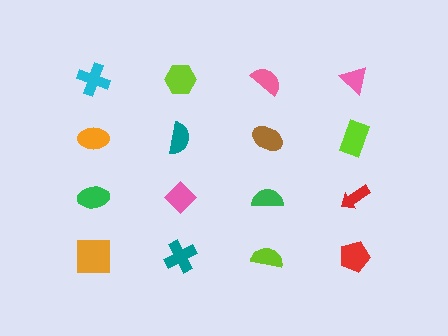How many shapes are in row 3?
4 shapes.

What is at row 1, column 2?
A lime hexagon.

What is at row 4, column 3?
A lime semicircle.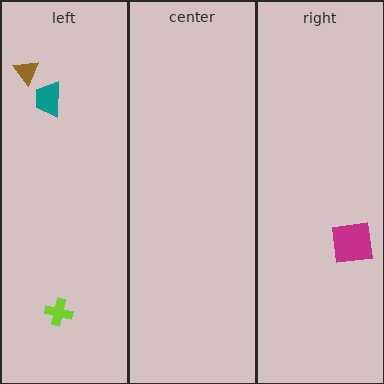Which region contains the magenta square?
The right region.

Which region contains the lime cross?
The left region.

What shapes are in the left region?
The lime cross, the teal trapezoid, the brown triangle.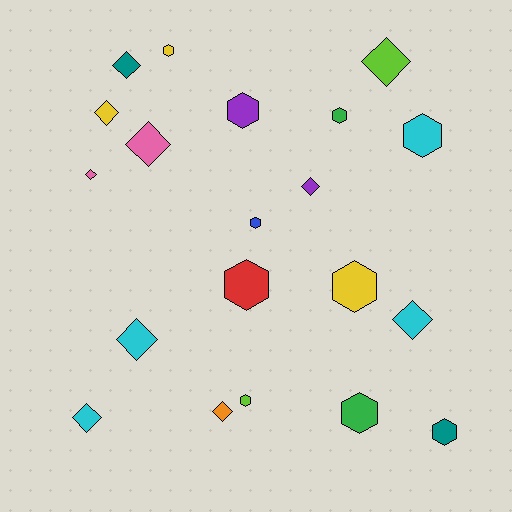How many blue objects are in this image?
There is 1 blue object.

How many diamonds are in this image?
There are 10 diamonds.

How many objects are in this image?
There are 20 objects.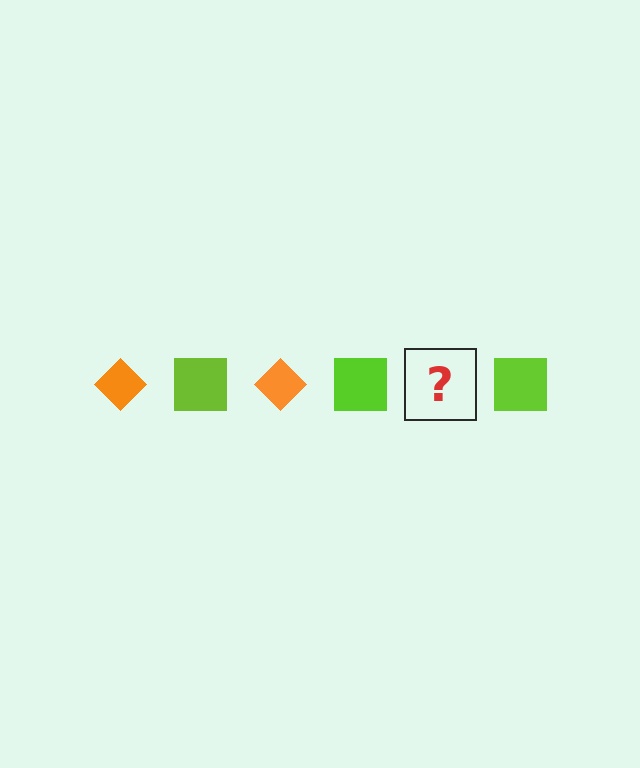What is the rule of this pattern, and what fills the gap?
The rule is that the pattern alternates between orange diamond and lime square. The gap should be filled with an orange diamond.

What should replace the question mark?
The question mark should be replaced with an orange diamond.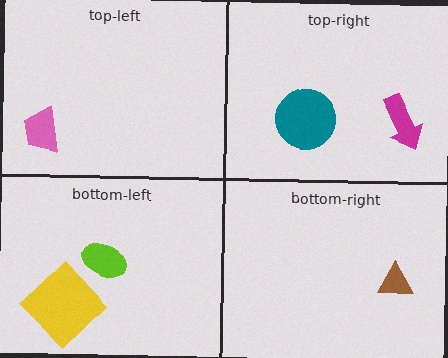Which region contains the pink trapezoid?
The top-left region.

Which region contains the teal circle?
The top-right region.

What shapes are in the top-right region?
The magenta arrow, the teal circle.